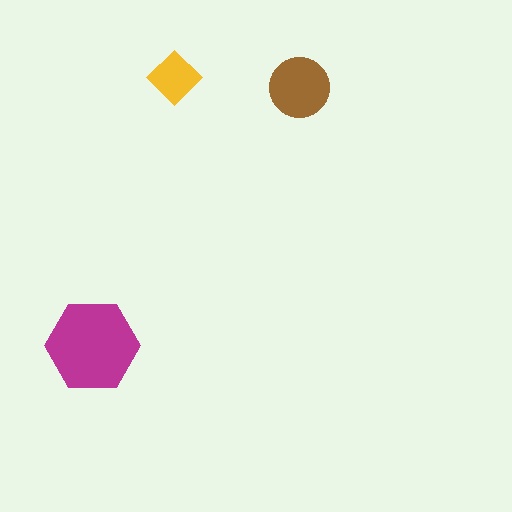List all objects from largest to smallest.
The magenta hexagon, the brown circle, the yellow diamond.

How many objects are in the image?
There are 3 objects in the image.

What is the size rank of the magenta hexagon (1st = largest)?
1st.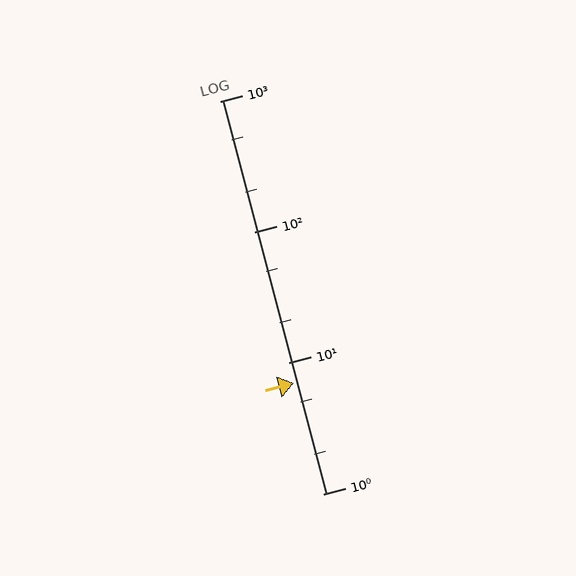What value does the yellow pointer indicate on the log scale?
The pointer indicates approximately 7.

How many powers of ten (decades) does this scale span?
The scale spans 3 decades, from 1 to 1000.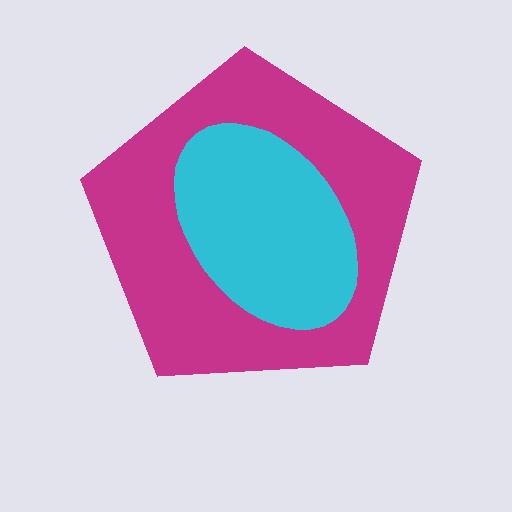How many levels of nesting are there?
2.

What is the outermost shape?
The magenta pentagon.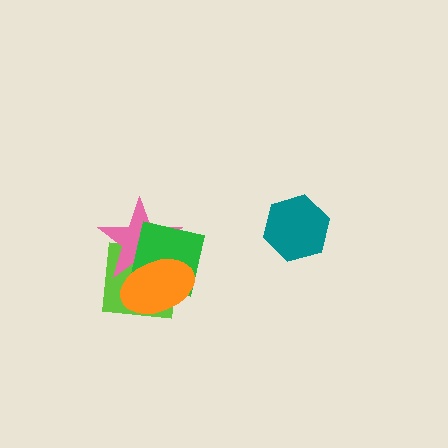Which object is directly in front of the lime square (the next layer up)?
The pink star is directly in front of the lime square.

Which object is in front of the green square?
The orange ellipse is in front of the green square.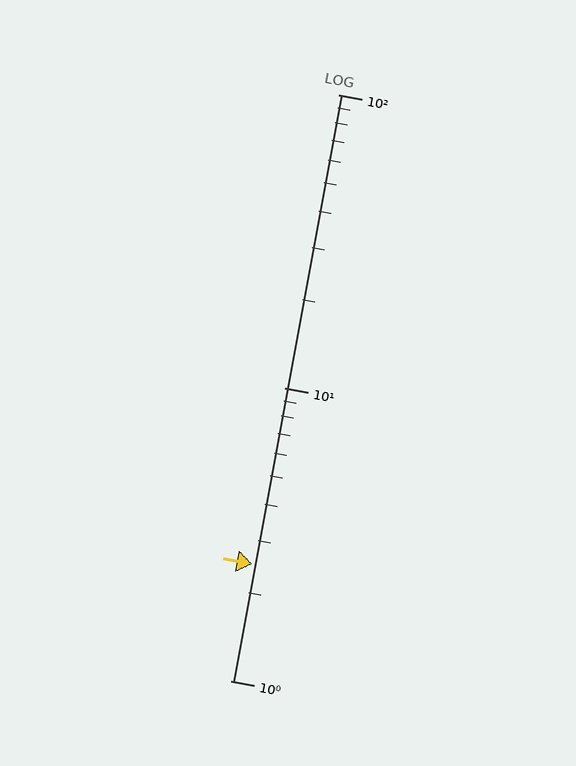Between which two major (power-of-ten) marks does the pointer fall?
The pointer is between 1 and 10.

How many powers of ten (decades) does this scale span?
The scale spans 2 decades, from 1 to 100.